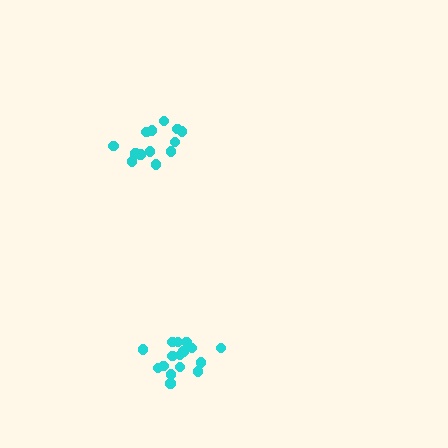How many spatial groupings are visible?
There are 2 spatial groupings.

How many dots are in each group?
Group 1: 13 dots, Group 2: 16 dots (29 total).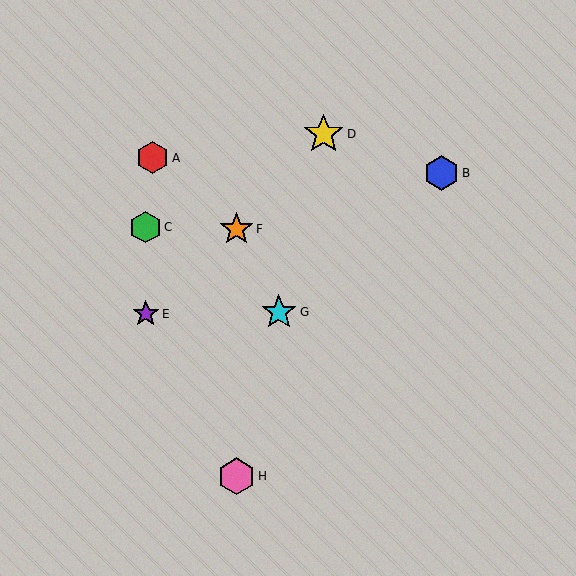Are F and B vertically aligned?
No, F is at x≈237 and B is at x≈441.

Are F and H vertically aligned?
Yes, both are at x≈237.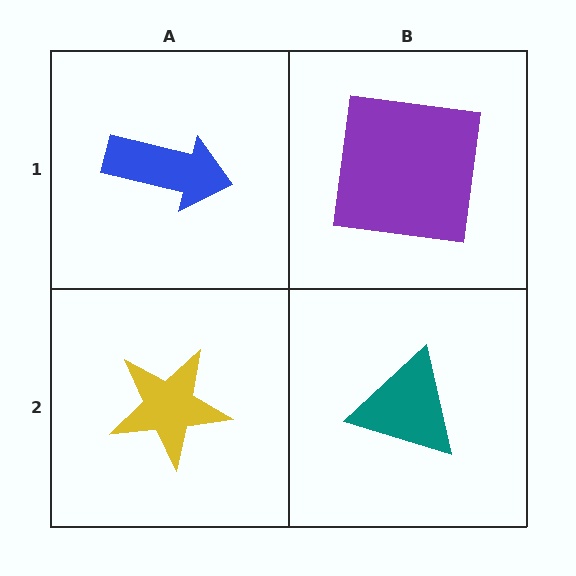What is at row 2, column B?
A teal triangle.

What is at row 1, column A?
A blue arrow.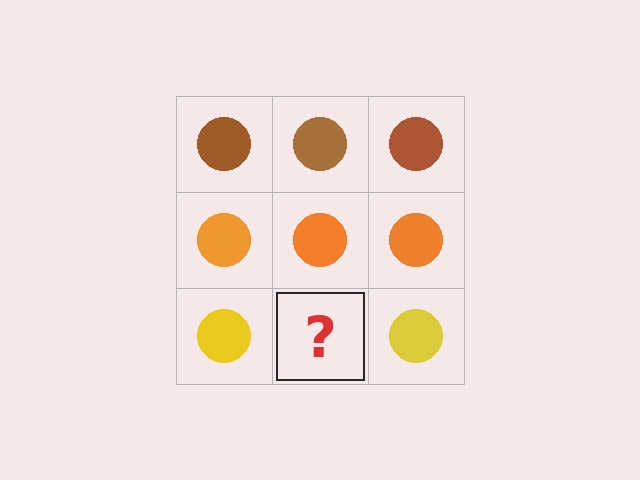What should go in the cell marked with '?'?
The missing cell should contain a yellow circle.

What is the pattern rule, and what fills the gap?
The rule is that each row has a consistent color. The gap should be filled with a yellow circle.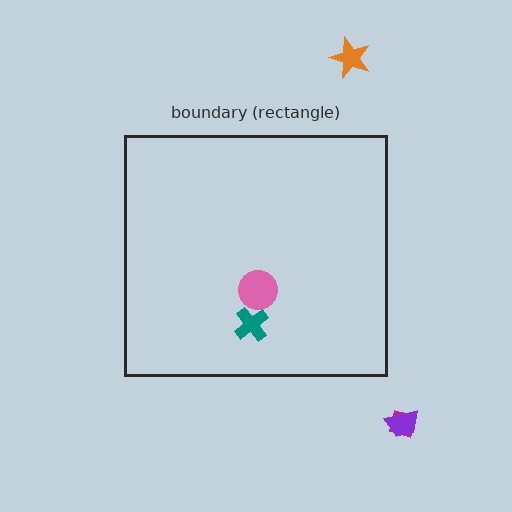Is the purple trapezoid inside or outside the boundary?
Outside.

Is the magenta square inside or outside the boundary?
Outside.